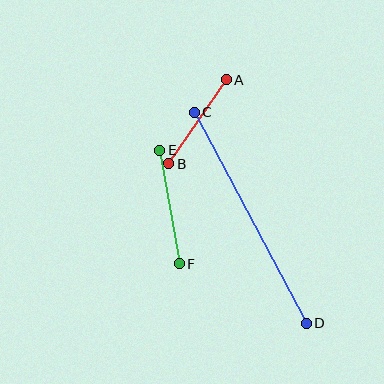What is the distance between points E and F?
The distance is approximately 115 pixels.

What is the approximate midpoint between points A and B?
The midpoint is at approximately (197, 122) pixels.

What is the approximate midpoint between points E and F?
The midpoint is at approximately (170, 207) pixels.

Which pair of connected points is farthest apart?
Points C and D are farthest apart.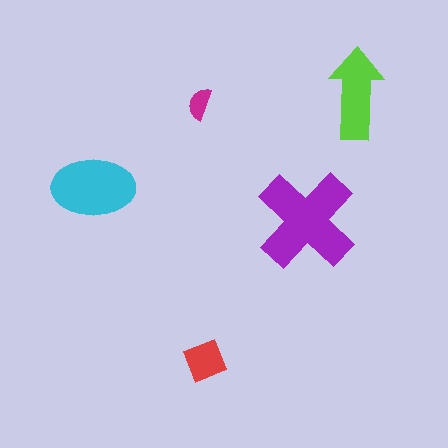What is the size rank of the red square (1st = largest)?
4th.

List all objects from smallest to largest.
The magenta semicircle, the red square, the lime arrow, the cyan ellipse, the purple cross.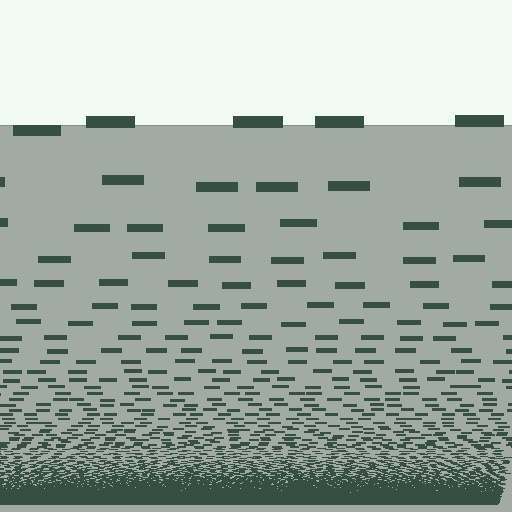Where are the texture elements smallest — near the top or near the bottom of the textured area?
Near the bottom.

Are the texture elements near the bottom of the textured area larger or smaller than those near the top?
Smaller. The gradient is inverted — elements near the bottom are smaller and denser.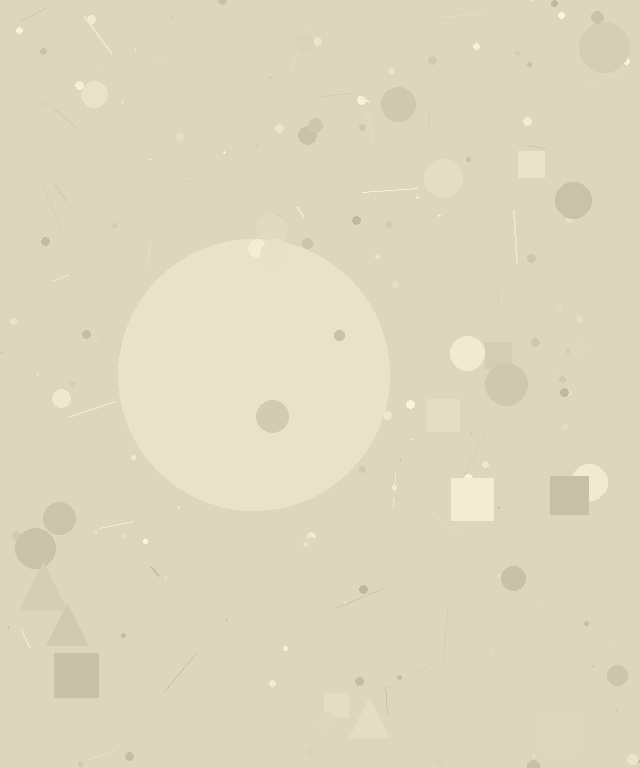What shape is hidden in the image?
A circle is hidden in the image.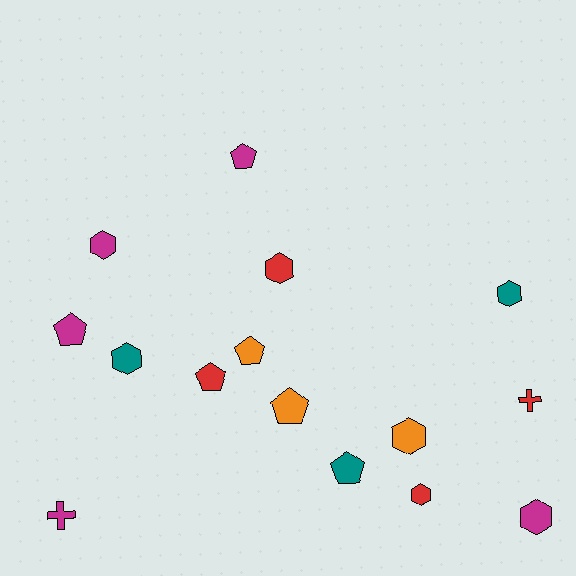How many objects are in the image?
There are 15 objects.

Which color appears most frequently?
Magenta, with 5 objects.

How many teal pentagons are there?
There is 1 teal pentagon.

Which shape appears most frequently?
Hexagon, with 7 objects.